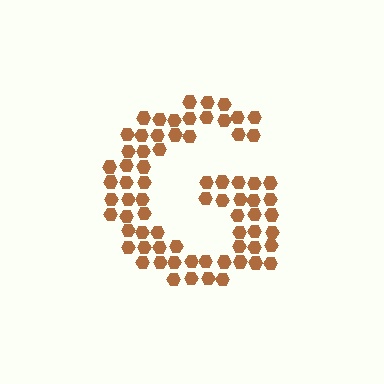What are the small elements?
The small elements are hexagons.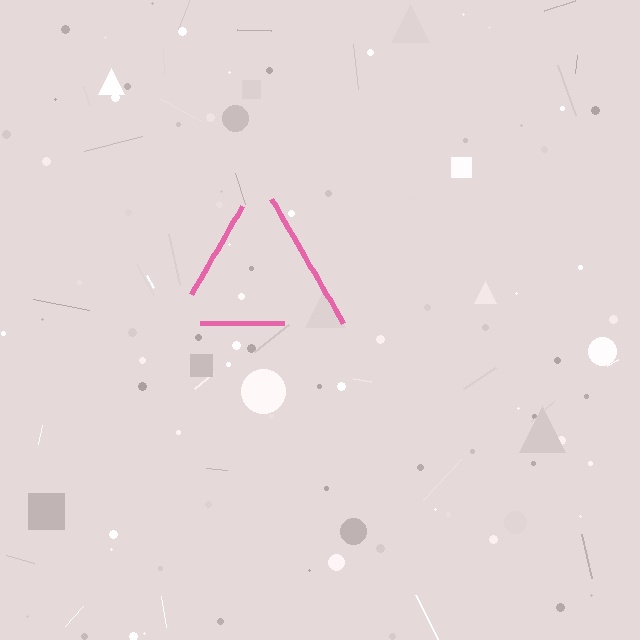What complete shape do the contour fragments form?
The contour fragments form a triangle.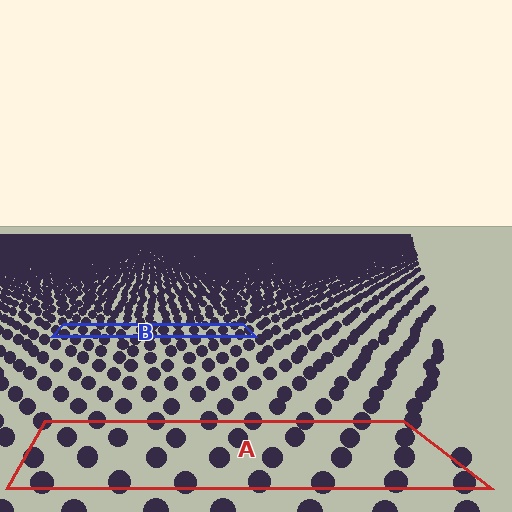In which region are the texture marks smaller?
The texture marks are smaller in region B, because it is farther away.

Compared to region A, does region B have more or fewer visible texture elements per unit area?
Region B has more texture elements per unit area — they are packed more densely because it is farther away.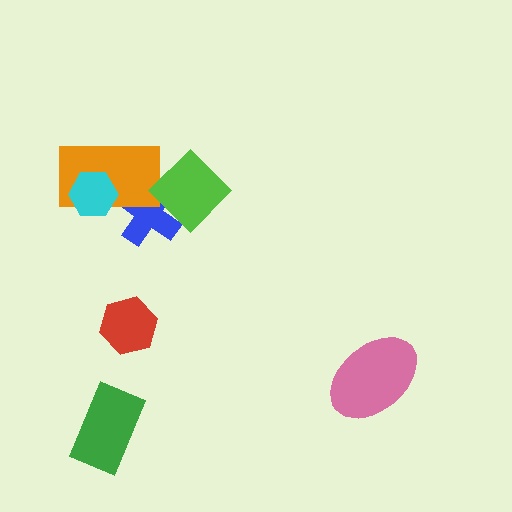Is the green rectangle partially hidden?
No, no other shape covers it.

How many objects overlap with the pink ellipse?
0 objects overlap with the pink ellipse.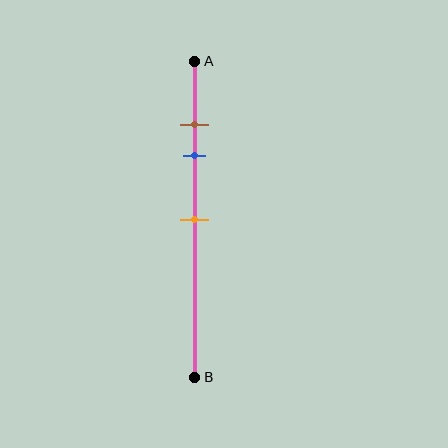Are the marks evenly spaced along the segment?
No, the marks are not evenly spaced.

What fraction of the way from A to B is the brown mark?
The brown mark is approximately 20% (0.2) of the way from A to B.